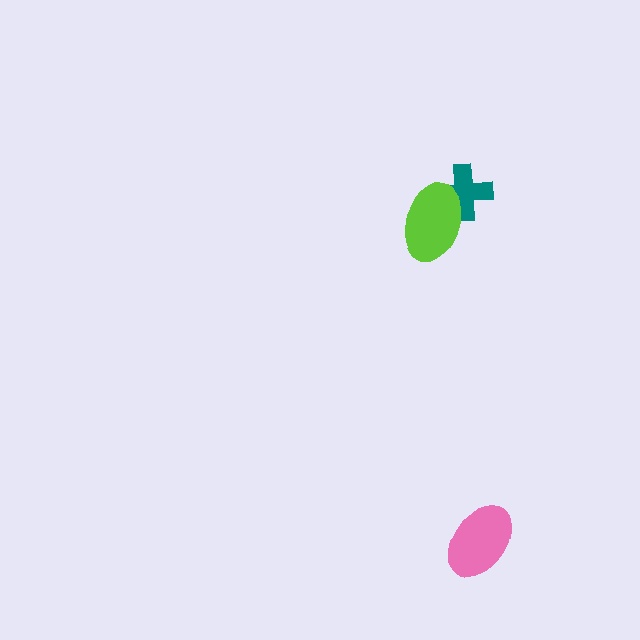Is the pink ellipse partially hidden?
No, no other shape covers it.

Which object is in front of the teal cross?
The lime ellipse is in front of the teal cross.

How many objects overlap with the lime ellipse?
1 object overlaps with the lime ellipse.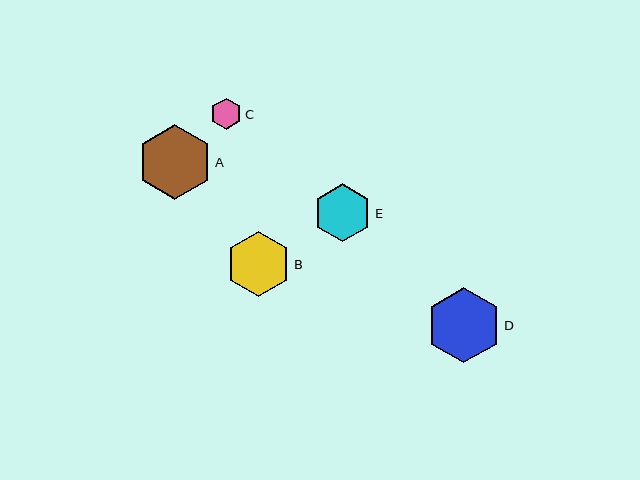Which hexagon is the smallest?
Hexagon C is the smallest with a size of approximately 31 pixels.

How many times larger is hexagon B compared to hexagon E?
Hexagon B is approximately 1.1 times the size of hexagon E.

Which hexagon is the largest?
Hexagon A is the largest with a size of approximately 75 pixels.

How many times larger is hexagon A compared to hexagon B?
Hexagon A is approximately 1.1 times the size of hexagon B.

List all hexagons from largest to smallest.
From largest to smallest: A, D, B, E, C.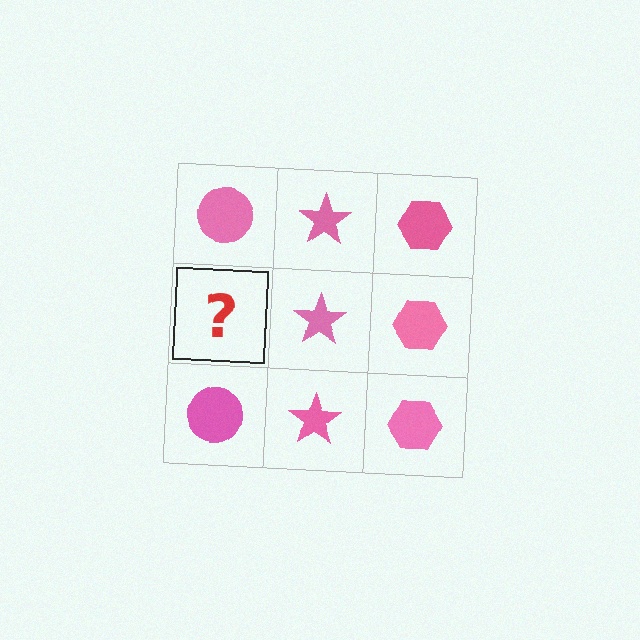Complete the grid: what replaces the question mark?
The question mark should be replaced with a pink circle.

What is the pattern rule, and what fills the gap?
The rule is that each column has a consistent shape. The gap should be filled with a pink circle.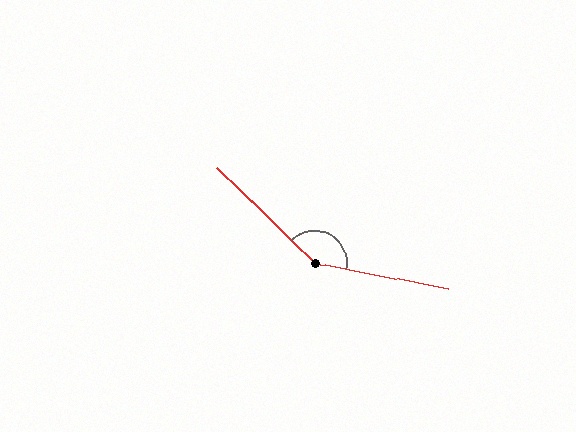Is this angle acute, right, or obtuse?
It is obtuse.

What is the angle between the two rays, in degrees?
Approximately 146 degrees.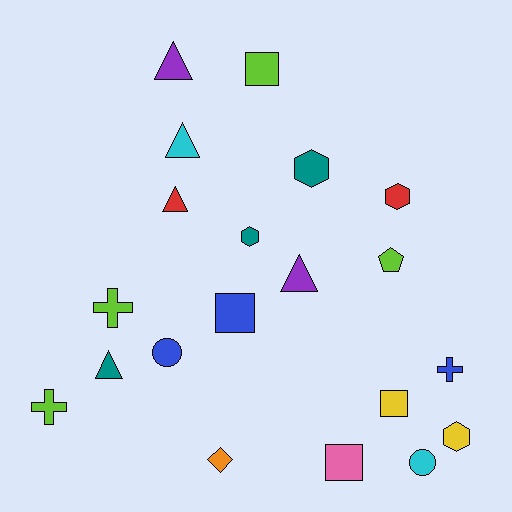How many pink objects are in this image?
There is 1 pink object.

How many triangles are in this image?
There are 5 triangles.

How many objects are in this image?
There are 20 objects.